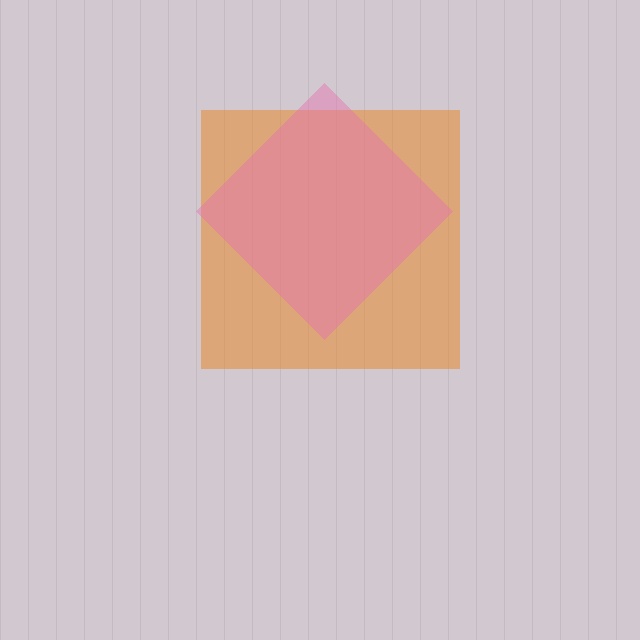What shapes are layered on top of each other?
The layered shapes are: an orange square, a pink diamond.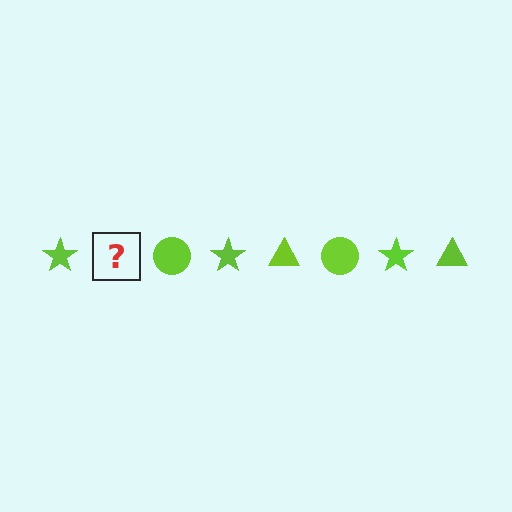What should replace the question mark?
The question mark should be replaced with a lime triangle.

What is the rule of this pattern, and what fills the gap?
The rule is that the pattern cycles through star, triangle, circle shapes in lime. The gap should be filled with a lime triangle.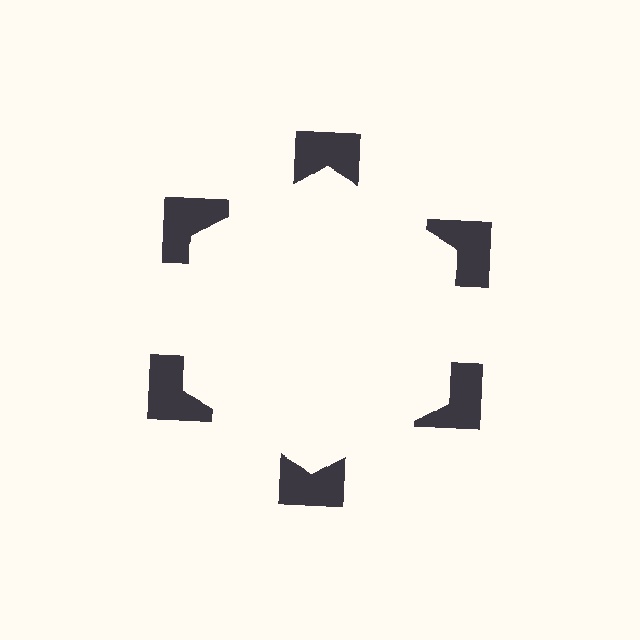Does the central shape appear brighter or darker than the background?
It typically appears slightly brighter than the background, even though no actual brightness change is drawn.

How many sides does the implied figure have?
6 sides.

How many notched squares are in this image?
There are 6 — one at each vertex of the illusory hexagon.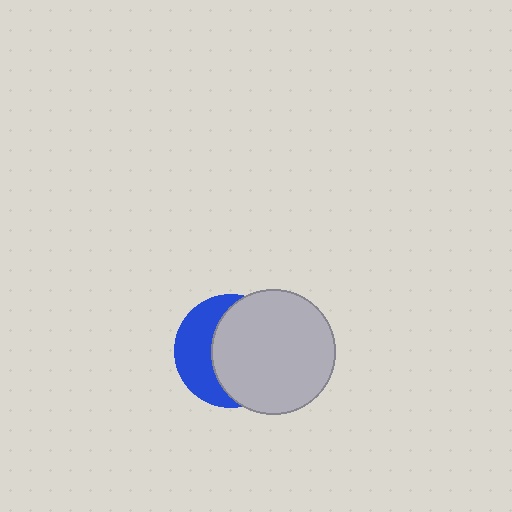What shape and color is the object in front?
The object in front is a light gray circle.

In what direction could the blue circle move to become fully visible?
The blue circle could move left. That would shift it out from behind the light gray circle entirely.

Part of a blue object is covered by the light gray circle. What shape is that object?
It is a circle.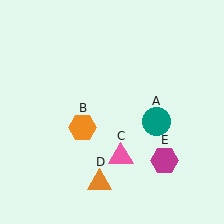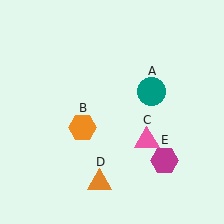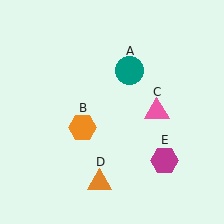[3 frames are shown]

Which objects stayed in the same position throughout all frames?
Orange hexagon (object B) and orange triangle (object D) and magenta hexagon (object E) remained stationary.